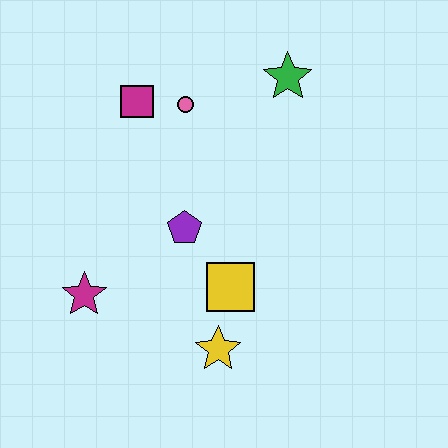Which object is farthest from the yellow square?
The green star is farthest from the yellow square.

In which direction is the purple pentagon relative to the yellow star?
The purple pentagon is above the yellow star.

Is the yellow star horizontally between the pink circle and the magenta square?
No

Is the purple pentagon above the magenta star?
Yes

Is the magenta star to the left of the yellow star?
Yes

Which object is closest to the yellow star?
The yellow square is closest to the yellow star.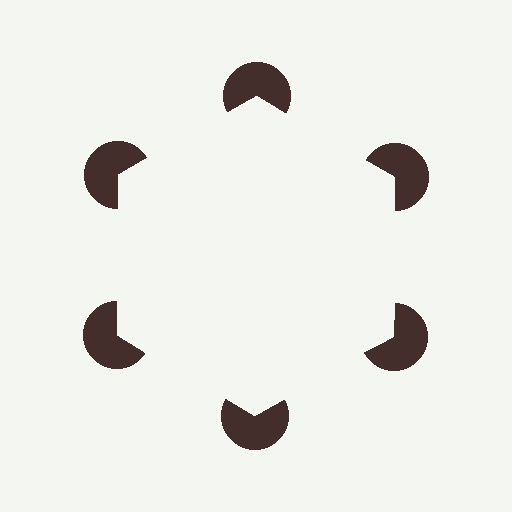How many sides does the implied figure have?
6 sides.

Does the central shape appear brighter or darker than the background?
It typically appears slightly brighter than the background, even though no actual brightness change is drawn.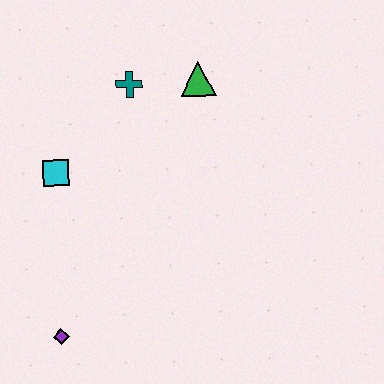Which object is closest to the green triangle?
The teal cross is closest to the green triangle.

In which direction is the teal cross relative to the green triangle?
The teal cross is to the left of the green triangle.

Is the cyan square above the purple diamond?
Yes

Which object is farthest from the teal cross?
The purple diamond is farthest from the teal cross.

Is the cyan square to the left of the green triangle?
Yes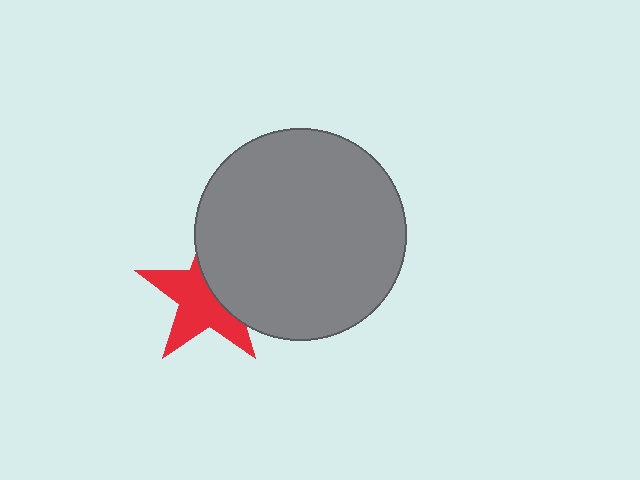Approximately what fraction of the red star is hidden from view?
Roughly 41% of the red star is hidden behind the gray circle.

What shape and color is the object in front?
The object in front is a gray circle.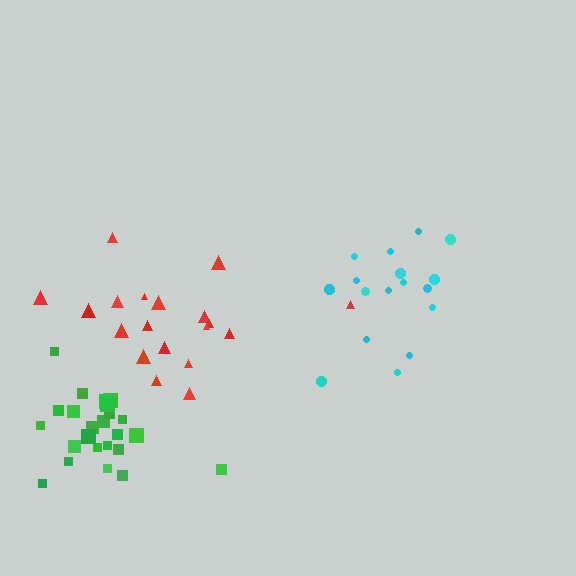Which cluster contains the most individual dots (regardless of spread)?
Green (24).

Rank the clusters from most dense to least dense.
green, cyan, red.